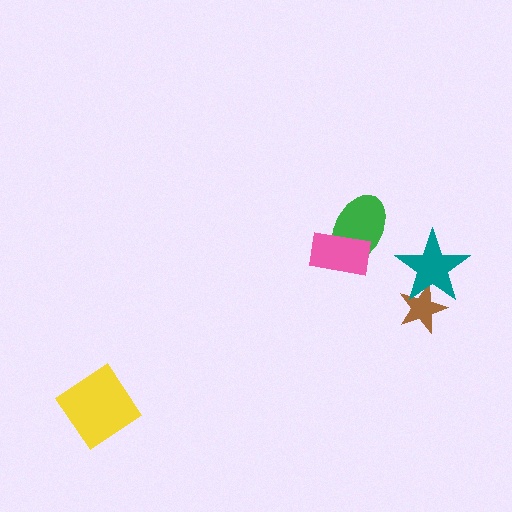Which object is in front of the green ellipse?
The pink rectangle is in front of the green ellipse.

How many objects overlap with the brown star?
1 object overlaps with the brown star.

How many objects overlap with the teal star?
1 object overlaps with the teal star.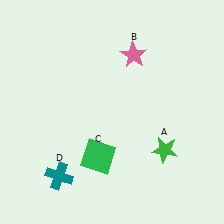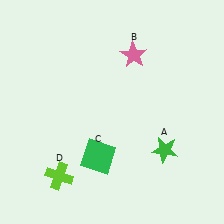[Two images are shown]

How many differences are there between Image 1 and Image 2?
There is 1 difference between the two images.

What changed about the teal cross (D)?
In Image 1, D is teal. In Image 2, it changed to lime.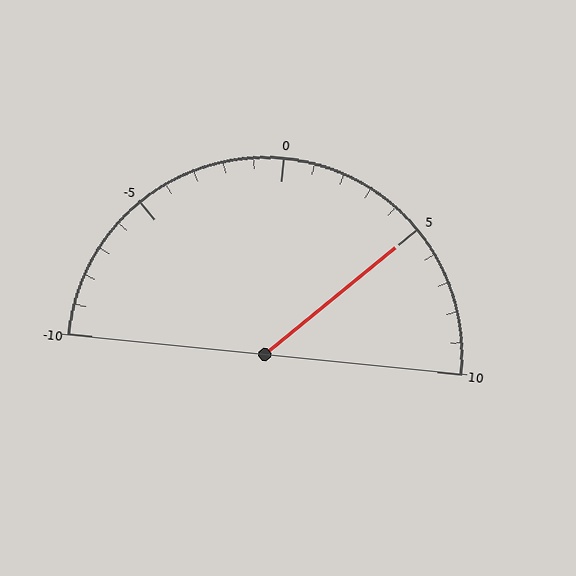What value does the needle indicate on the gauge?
The needle indicates approximately 5.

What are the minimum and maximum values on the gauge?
The gauge ranges from -10 to 10.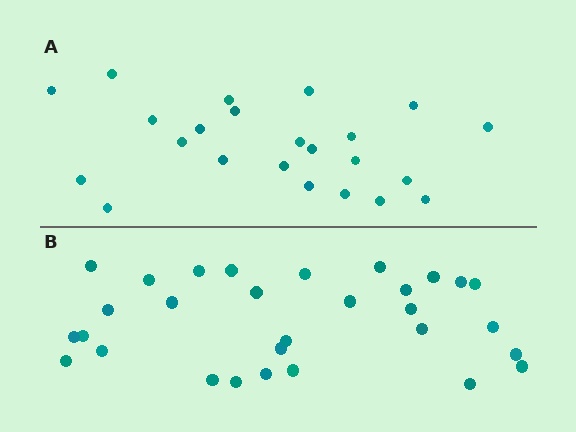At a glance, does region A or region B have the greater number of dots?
Region B (the bottom region) has more dots.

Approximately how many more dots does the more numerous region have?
Region B has roughly 8 or so more dots than region A.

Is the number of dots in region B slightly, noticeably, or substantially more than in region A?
Region B has noticeably more, but not dramatically so. The ratio is roughly 1.3 to 1.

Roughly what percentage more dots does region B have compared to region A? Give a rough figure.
About 30% more.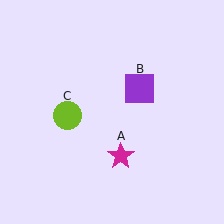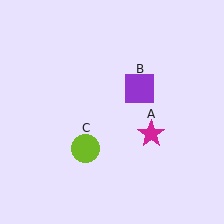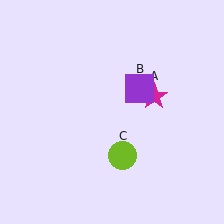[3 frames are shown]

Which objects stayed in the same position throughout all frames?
Purple square (object B) remained stationary.